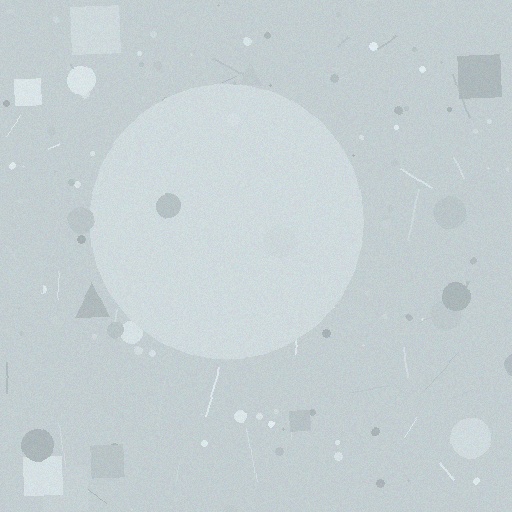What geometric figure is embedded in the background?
A circle is embedded in the background.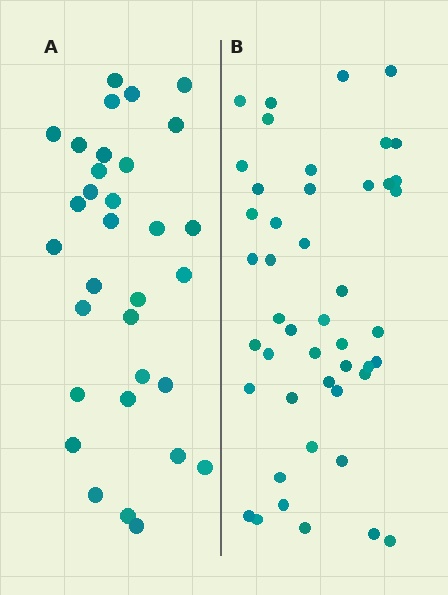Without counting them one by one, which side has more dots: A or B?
Region B (the right region) has more dots.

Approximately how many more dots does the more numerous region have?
Region B has approximately 15 more dots than region A.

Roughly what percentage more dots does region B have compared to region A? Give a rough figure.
About 45% more.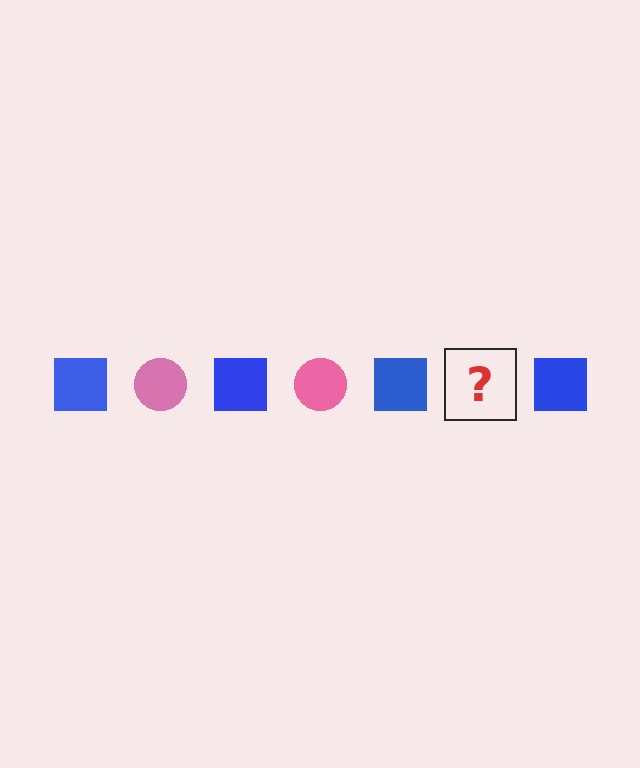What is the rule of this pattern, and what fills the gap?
The rule is that the pattern alternates between blue square and pink circle. The gap should be filled with a pink circle.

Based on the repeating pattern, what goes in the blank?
The blank should be a pink circle.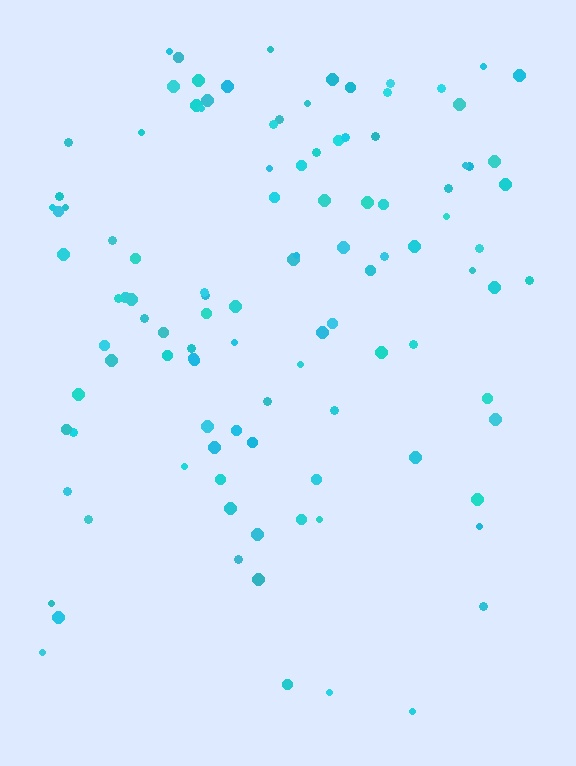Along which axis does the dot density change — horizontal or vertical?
Vertical.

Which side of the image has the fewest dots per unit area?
The bottom.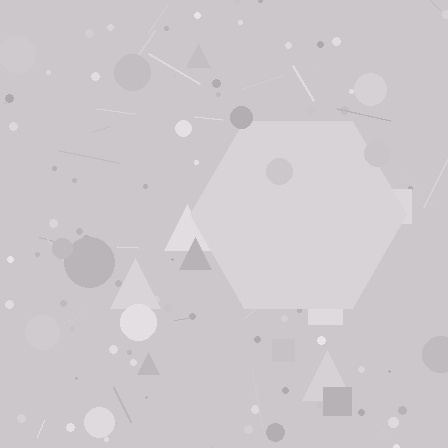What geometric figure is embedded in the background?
A hexagon is embedded in the background.